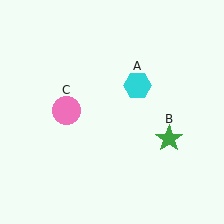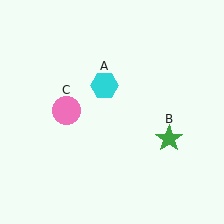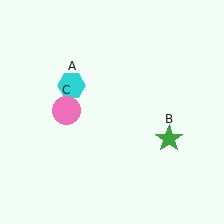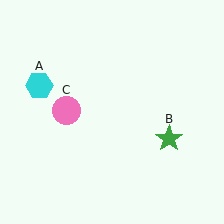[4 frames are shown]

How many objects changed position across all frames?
1 object changed position: cyan hexagon (object A).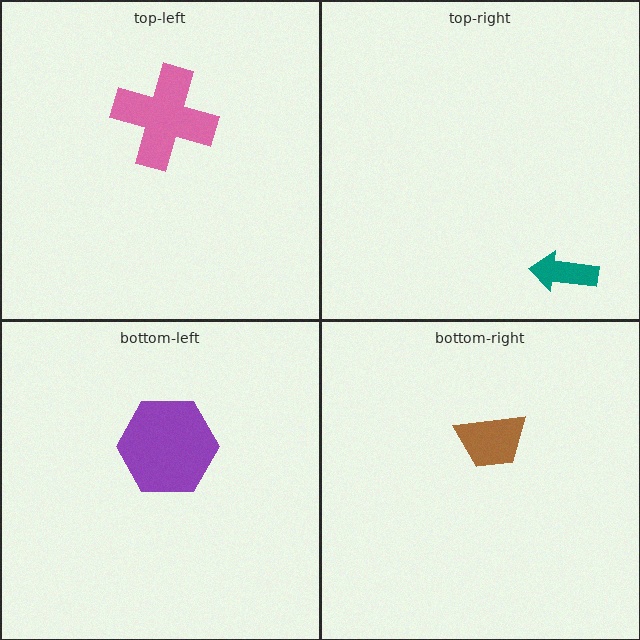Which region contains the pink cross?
The top-left region.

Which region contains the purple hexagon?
The bottom-left region.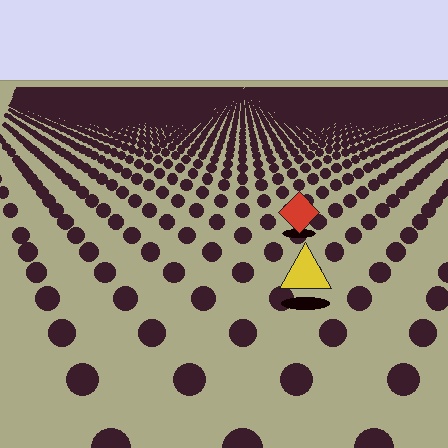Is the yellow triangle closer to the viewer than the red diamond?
Yes. The yellow triangle is closer — you can tell from the texture gradient: the ground texture is coarser near it.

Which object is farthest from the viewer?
The red diamond is farthest from the viewer. It appears smaller and the ground texture around it is denser.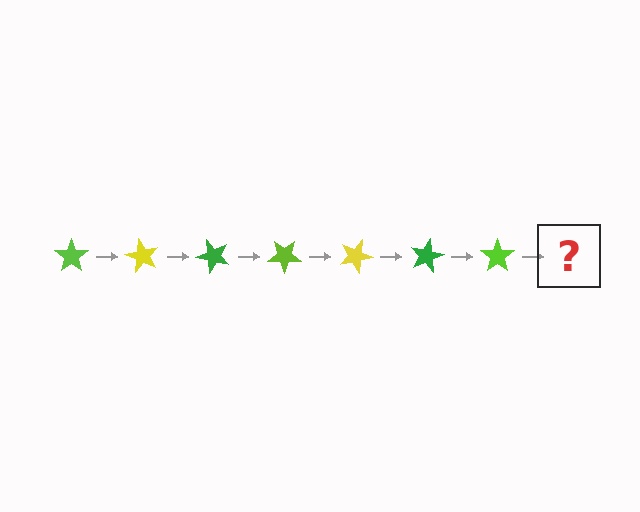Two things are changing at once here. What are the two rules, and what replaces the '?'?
The two rules are that it rotates 60 degrees each step and the color cycles through lime, yellow, and green. The '?' should be a yellow star, rotated 420 degrees from the start.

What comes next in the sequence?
The next element should be a yellow star, rotated 420 degrees from the start.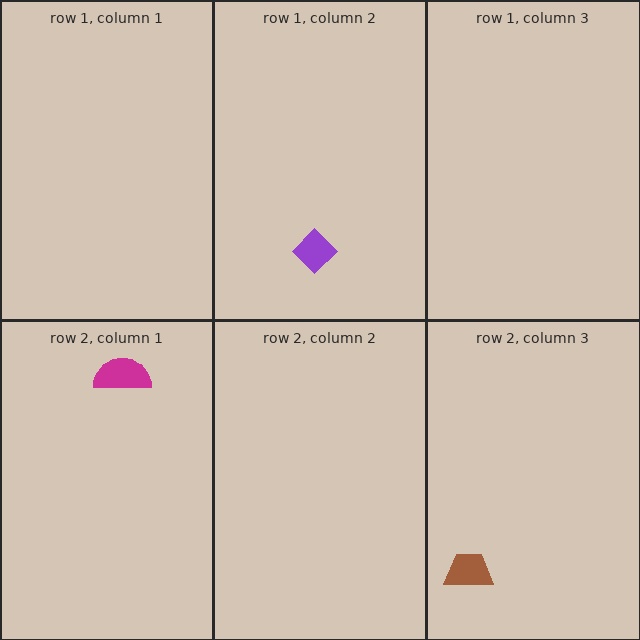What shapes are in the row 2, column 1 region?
The magenta semicircle.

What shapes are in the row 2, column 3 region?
The brown trapezoid.